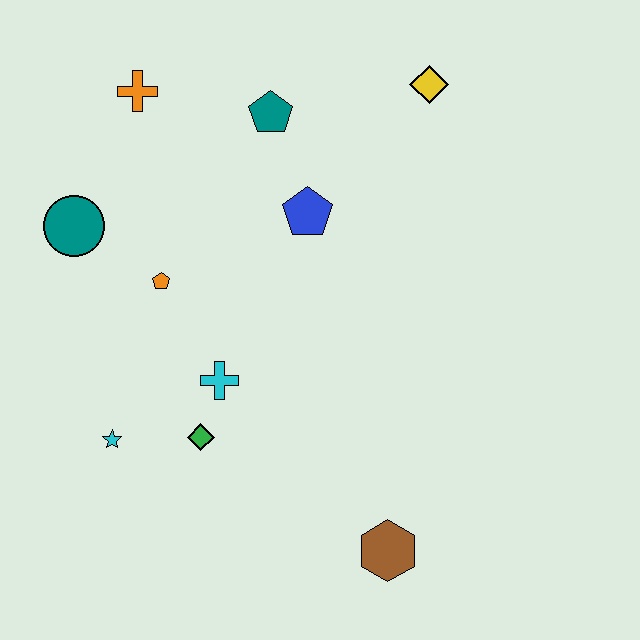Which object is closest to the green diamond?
The cyan cross is closest to the green diamond.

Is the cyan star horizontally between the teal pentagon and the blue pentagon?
No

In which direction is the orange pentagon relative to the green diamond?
The orange pentagon is above the green diamond.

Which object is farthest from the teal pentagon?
The brown hexagon is farthest from the teal pentagon.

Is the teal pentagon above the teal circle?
Yes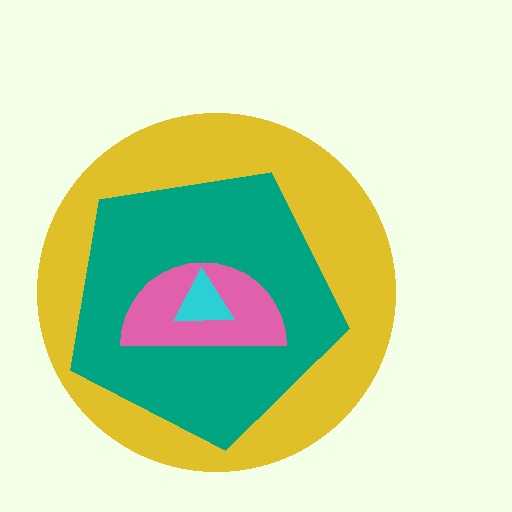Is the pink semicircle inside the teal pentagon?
Yes.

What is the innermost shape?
The cyan triangle.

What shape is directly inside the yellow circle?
The teal pentagon.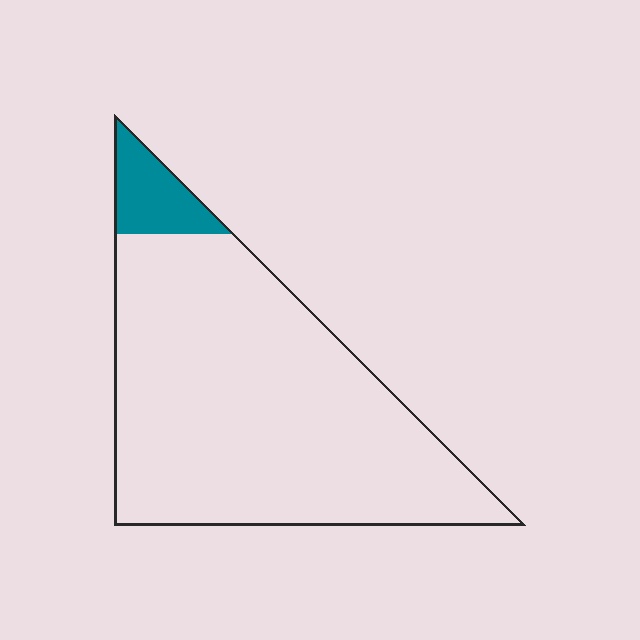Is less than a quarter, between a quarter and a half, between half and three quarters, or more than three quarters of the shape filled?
Less than a quarter.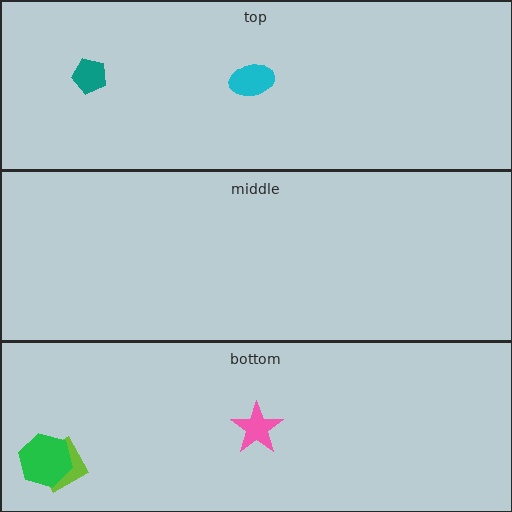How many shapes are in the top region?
2.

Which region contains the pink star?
The bottom region.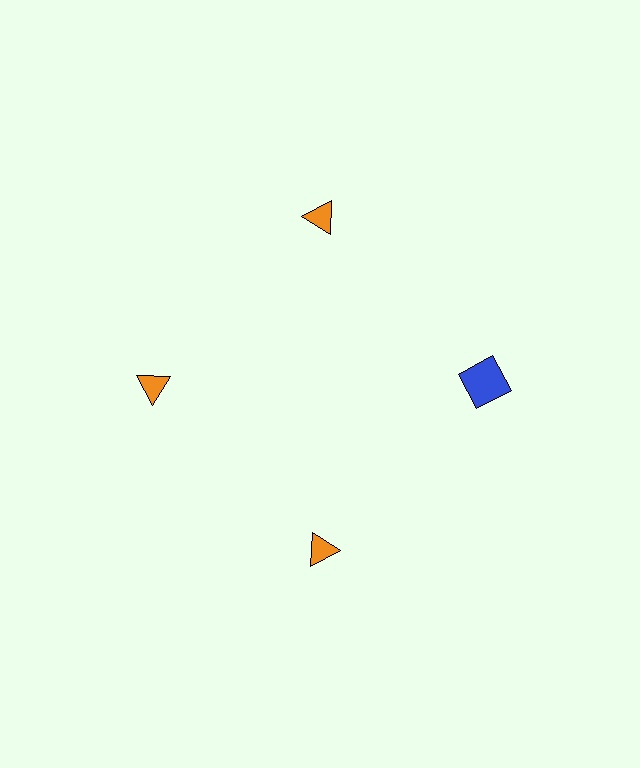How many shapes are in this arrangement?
There are 4 shapes arranged in a ring pattern.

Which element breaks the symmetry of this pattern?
The blue square at roughly the 3 o'clock position breaks the symmetry. All other shapes are orange triangles.